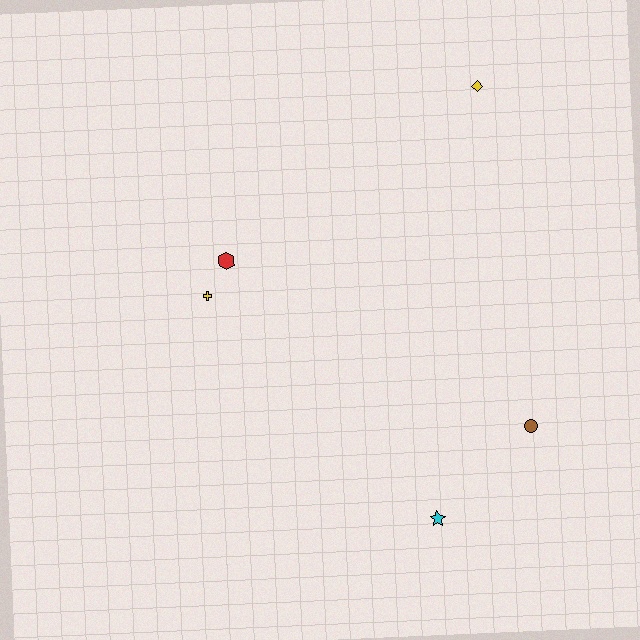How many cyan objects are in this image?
There is 1 cyan object.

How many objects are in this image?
There are 5 objects.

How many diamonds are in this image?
There is 1 diamond.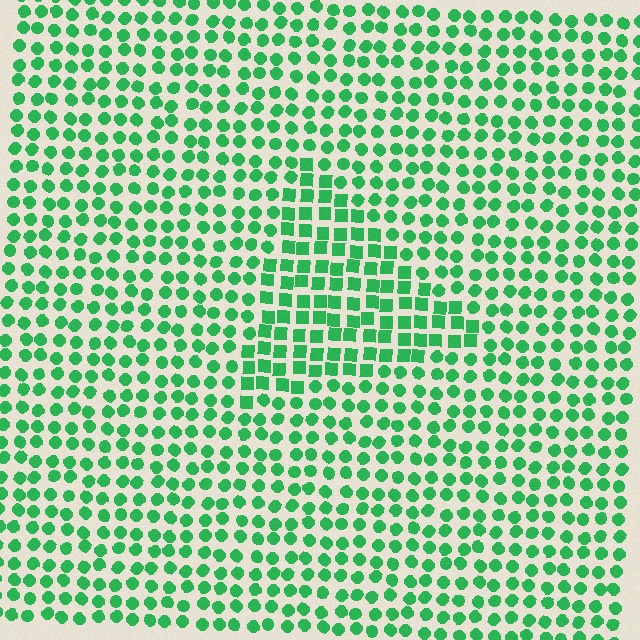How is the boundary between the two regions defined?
The boundary is defined by a change in element shape: squares inside vs. circles outside. All elements share the same color and spacing.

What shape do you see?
I see a triangle.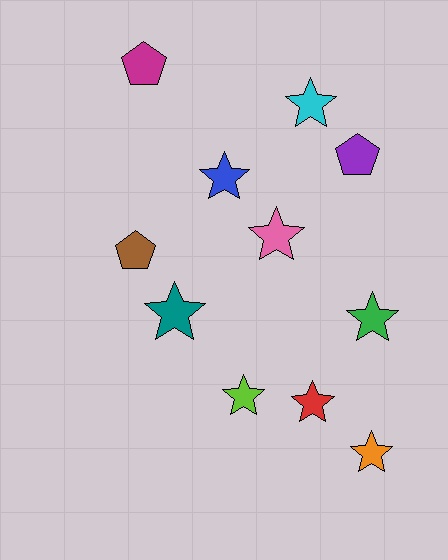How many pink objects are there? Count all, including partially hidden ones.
There is 1 pink object.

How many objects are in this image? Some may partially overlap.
There are 11 objects.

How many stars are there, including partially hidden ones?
There are 8 stars.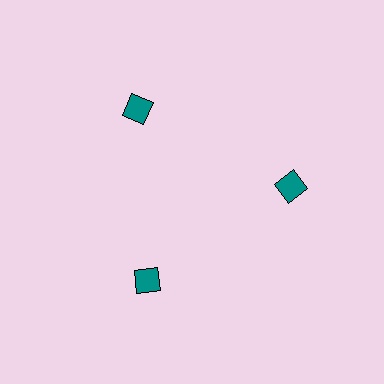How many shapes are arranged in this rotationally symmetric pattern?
There are 3 shapes, arranged in 3 groups of 1.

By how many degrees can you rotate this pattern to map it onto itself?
The pattern maps onto itself every 120 degrees of rotation.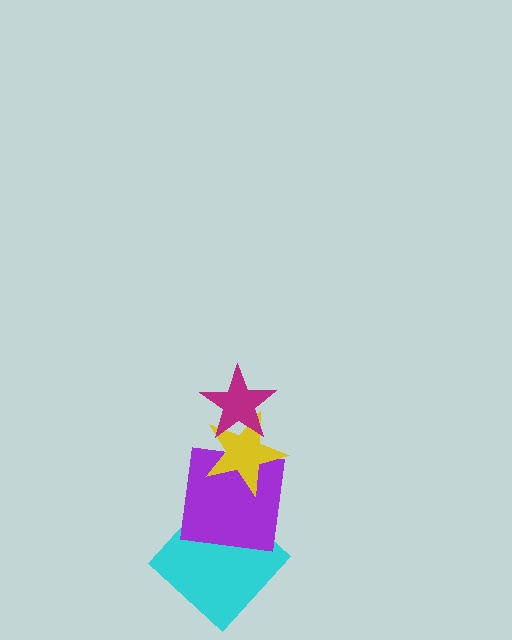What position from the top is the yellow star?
The yellow star is 2nd from the top.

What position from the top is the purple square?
The purple square is 3rd from the top.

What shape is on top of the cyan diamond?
The purple square is on top of the cyan diamond.